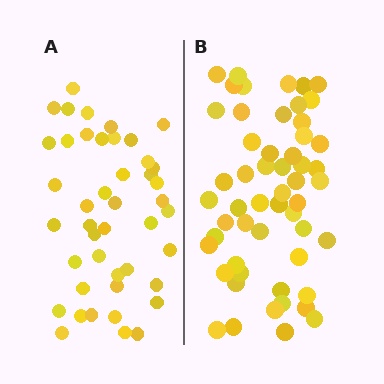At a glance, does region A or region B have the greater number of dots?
Region B (the right region) has more dots.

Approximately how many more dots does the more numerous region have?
Region B has roughly 10 or so more dots than region A.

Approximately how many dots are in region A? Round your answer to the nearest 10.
About 40 dots. (The exact count is 44, which rounds to 40.)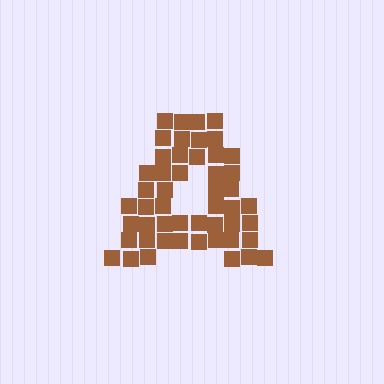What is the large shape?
The large shape is the letter A.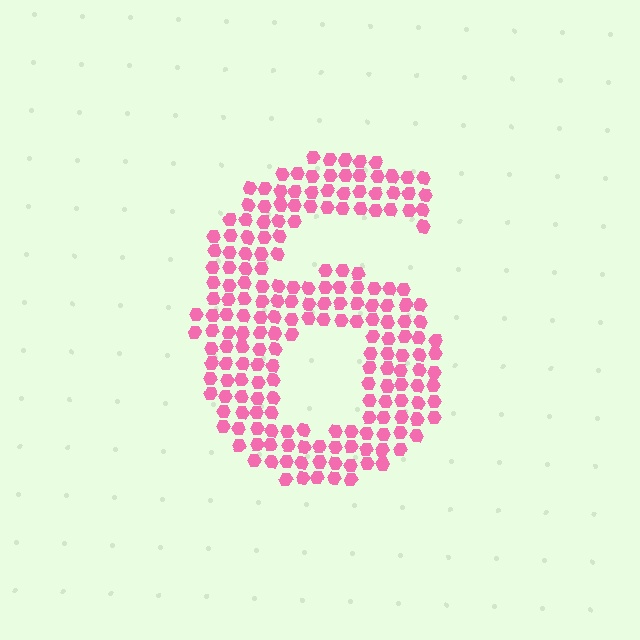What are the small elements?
The small elements are hexagons.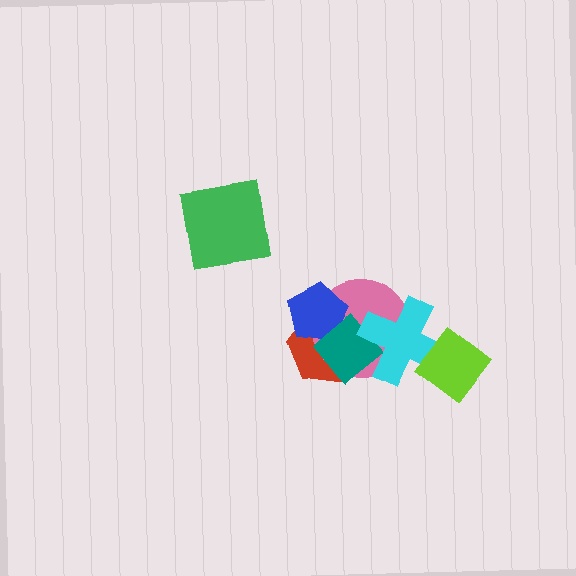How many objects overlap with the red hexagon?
3 objects overlap with the red hexagon.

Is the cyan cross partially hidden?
Yes, it is partially covered by another shape.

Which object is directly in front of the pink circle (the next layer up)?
The blue pentagon is directly in front of the pink circle.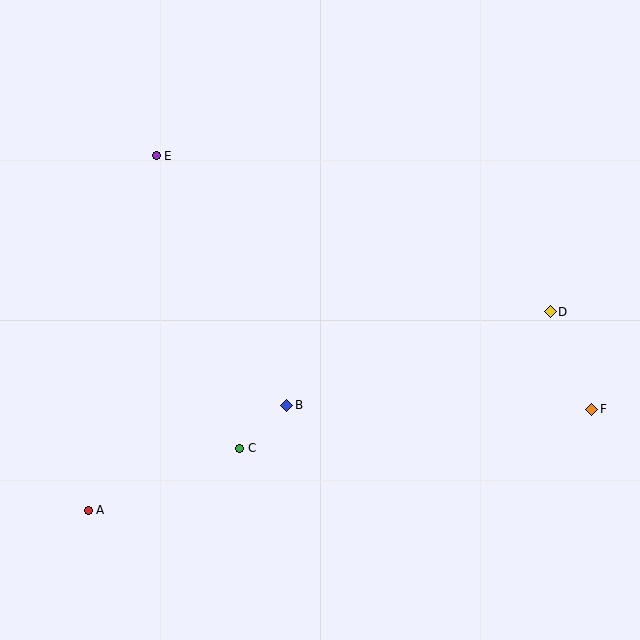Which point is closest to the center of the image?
Point B at (287, 405) is closest to the center.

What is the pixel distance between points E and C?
The distance between E and C is 304 pixels.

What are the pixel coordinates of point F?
Point F is at (592, 409).